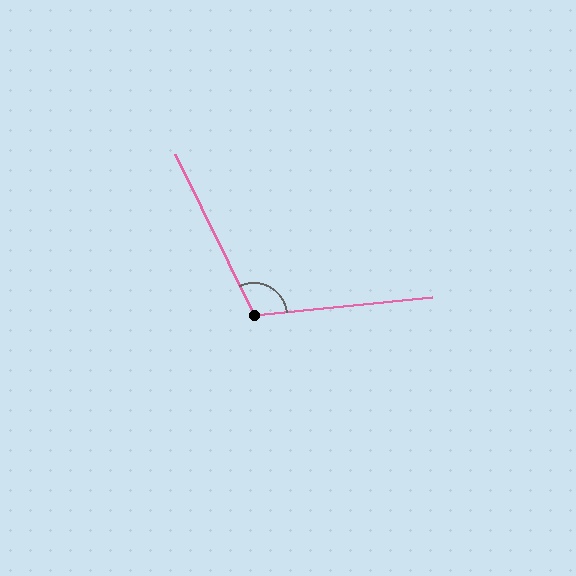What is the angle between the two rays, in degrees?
Approximately 110 degrees.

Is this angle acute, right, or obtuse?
It is obtuse.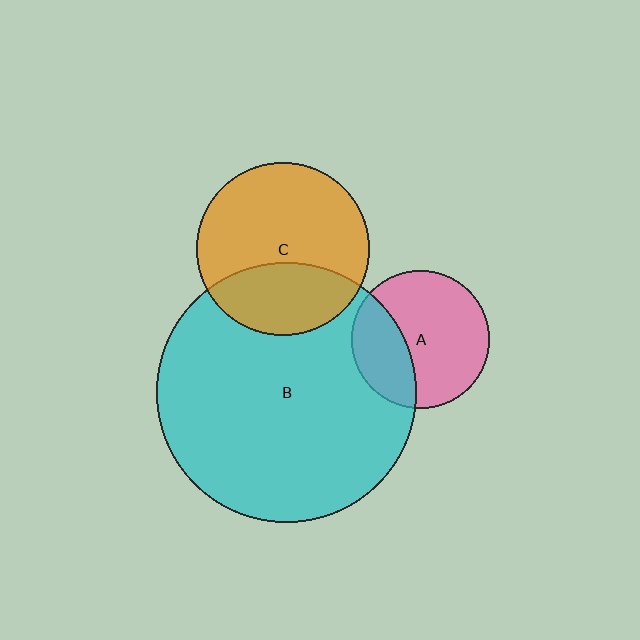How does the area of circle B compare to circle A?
Approximately 3.6 times.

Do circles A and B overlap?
Yes.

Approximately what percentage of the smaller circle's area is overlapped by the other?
Approximately 30%.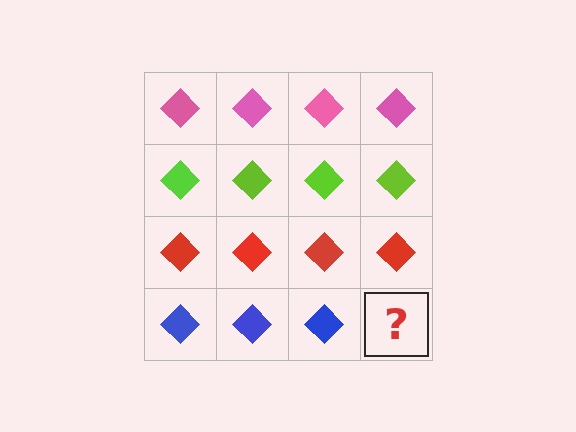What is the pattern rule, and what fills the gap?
The rule is that each row has a consistent color. The gap should be filled with a blue diamond.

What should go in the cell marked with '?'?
The missing cell should contain a blue diamond.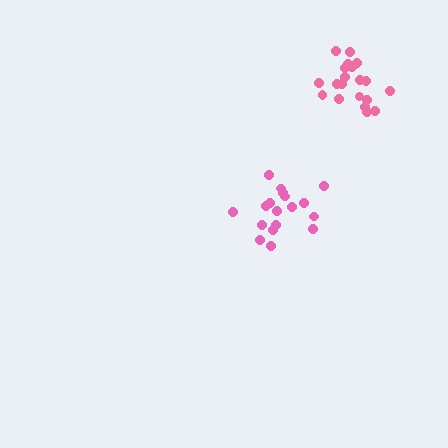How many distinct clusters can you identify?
There are 2 distinct clusters.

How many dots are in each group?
Group 1: 18 dots, Group 2: 20 dots (38 total).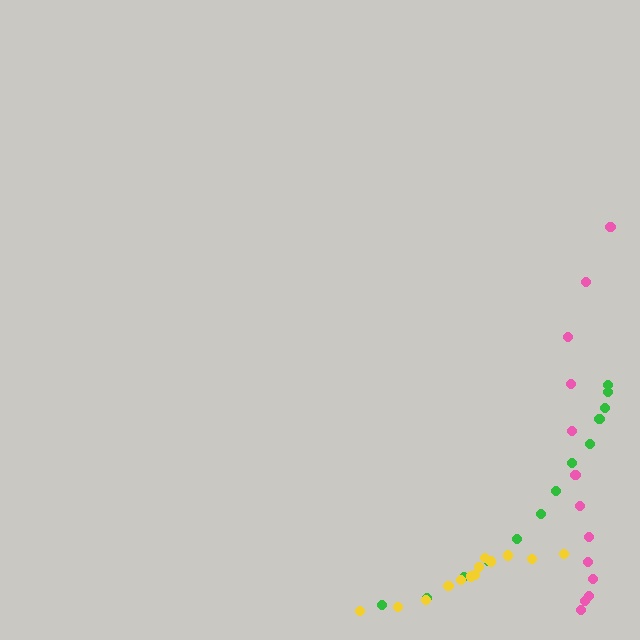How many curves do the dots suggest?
There are 3 distinct paths.